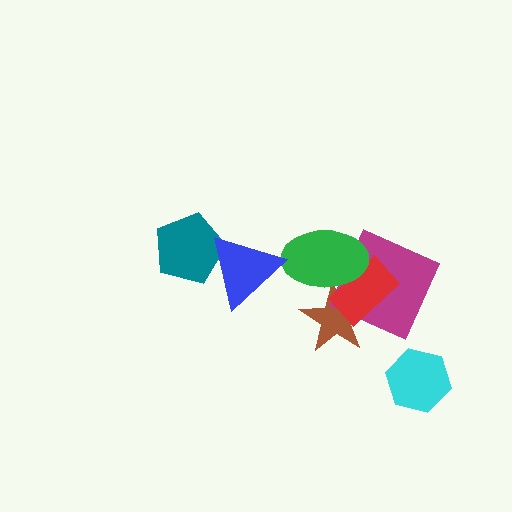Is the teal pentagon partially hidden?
Yes, it is partially covered by another shape.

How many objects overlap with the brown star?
3 objects overlap with the brown star.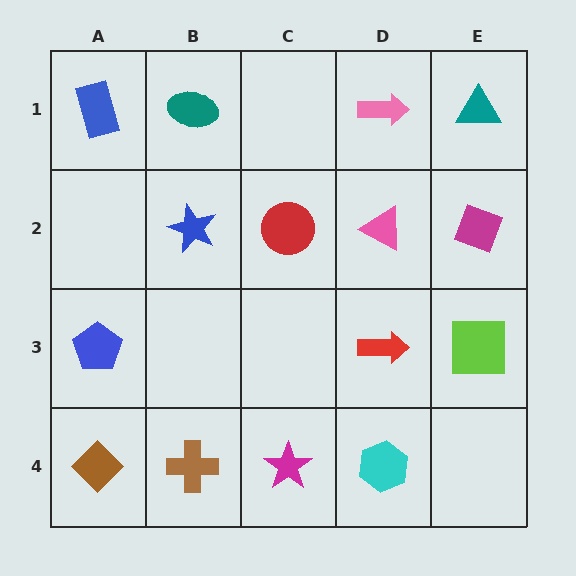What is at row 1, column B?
A teal ellipse.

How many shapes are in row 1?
4 shapes.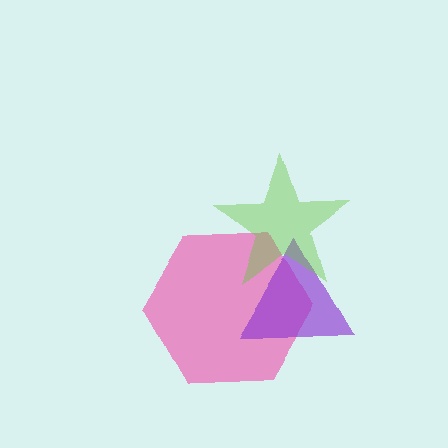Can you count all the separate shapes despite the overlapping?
Yes, there are 3 separate shapes.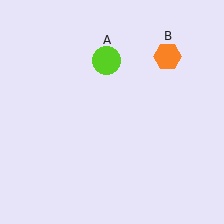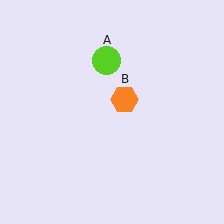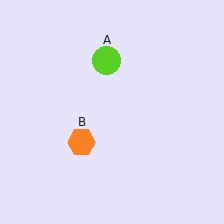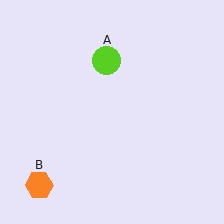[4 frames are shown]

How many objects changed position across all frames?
1 object changed position: orange hexagon (object B).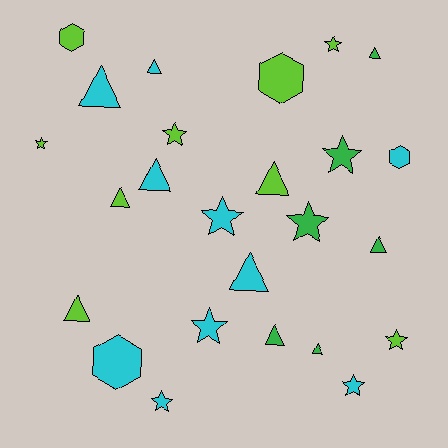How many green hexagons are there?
There are no green hexagons.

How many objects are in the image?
There are 25 objects.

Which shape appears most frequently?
Triangle, with 11 objects.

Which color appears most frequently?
Cyan, with 10 objects.